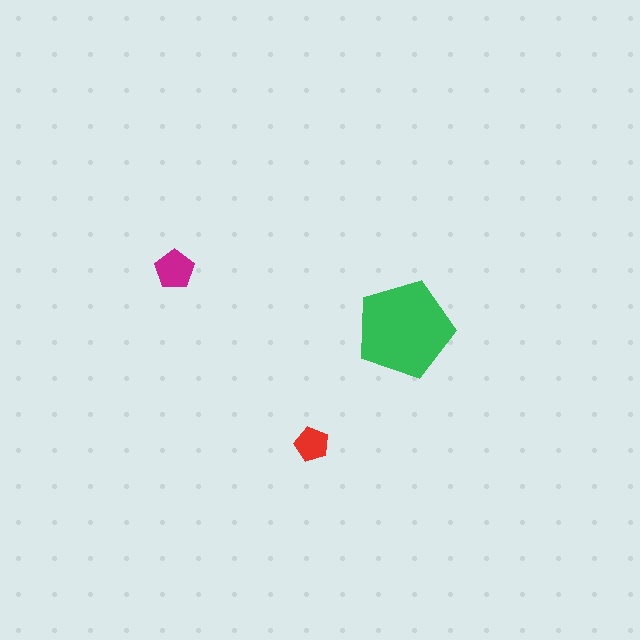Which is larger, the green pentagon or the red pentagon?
The green one.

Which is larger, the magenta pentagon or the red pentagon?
The magenta one.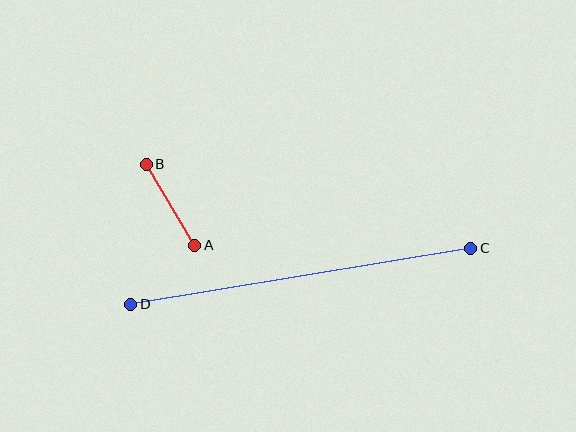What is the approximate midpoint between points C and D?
The midpoint is at approximately (301, 276) pixels.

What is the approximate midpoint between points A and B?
The midpoint is at approximately (170, 205) pixels.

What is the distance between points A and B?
The distance is approximately 95 pixels.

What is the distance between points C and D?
The distance is approximately 344 pixels.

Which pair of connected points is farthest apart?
Points C and D are farthest apart.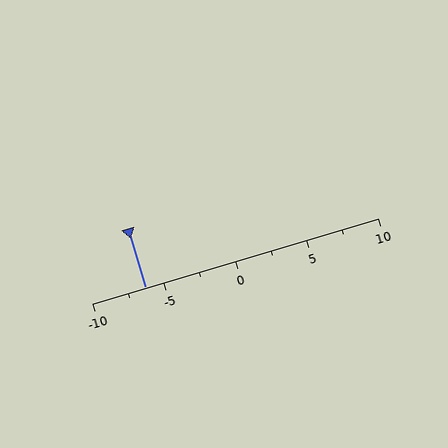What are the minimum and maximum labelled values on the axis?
The axis runs from -10 to 10.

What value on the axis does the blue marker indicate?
The marker indicates approximately -6.2.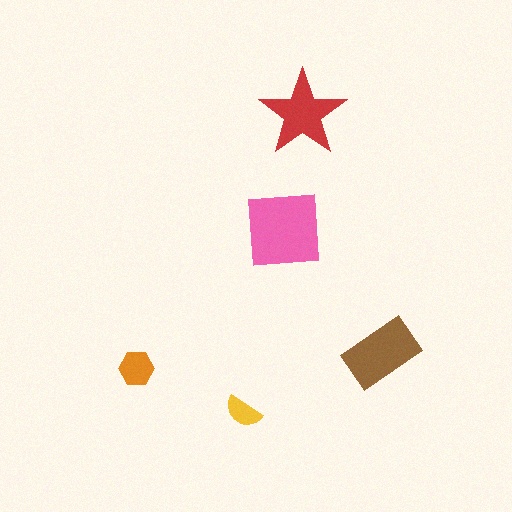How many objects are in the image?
There are 5 objects in the image.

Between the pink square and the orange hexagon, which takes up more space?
The pink square.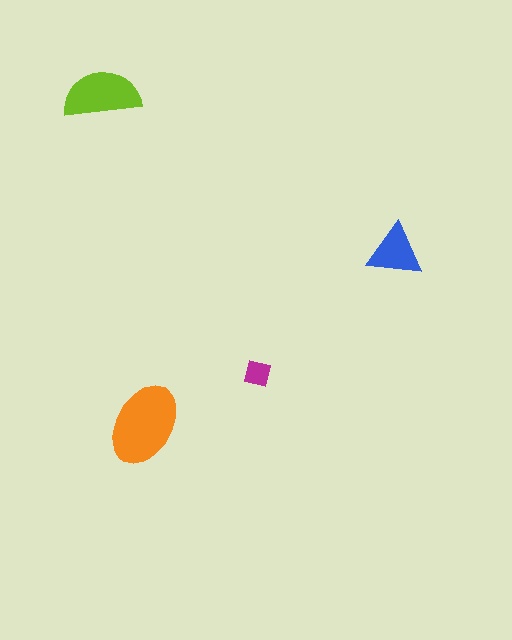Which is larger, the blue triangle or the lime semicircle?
The lime semicircle.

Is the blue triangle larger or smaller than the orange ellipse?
Smaller.